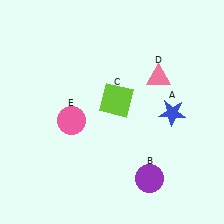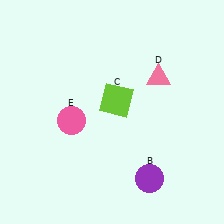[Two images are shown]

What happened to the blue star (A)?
The blue star (A) was removed in Image 2. It was in the bottom-right area of Image 1.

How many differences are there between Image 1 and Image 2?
There is 1 difference between the two images.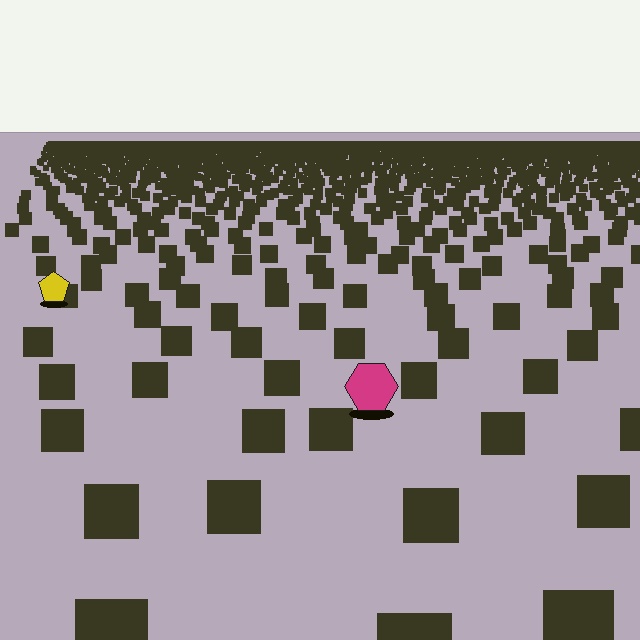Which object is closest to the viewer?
The magenta hexagon is closest. The texture marks near it are larger and more spread out.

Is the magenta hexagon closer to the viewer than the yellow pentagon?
Yes. The magenta hexagon is closer — you can tell from the texture gradient: the ground texture is coarser near it.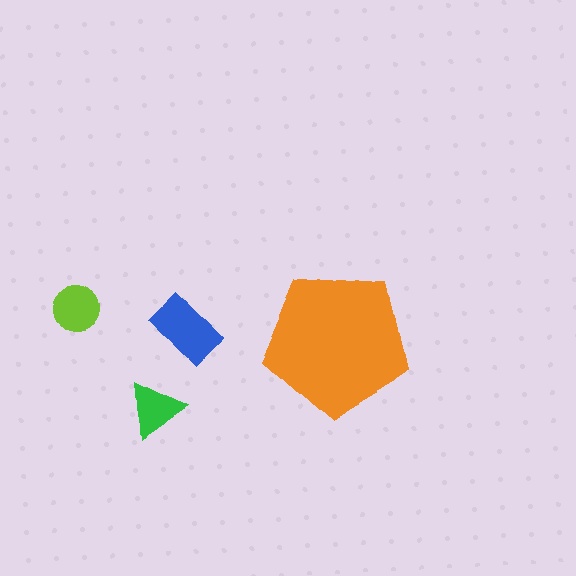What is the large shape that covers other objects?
An orange pentagon.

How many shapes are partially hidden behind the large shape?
0 shapes are partially hidden.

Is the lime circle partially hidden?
No, the lime circle is fully visible.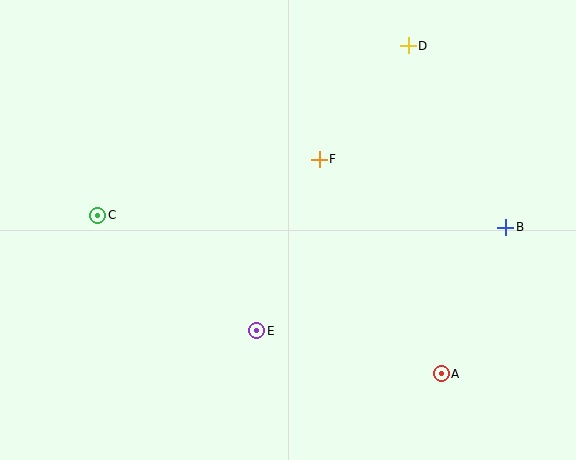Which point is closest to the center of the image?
Point F at (319, 159) is closest to the center.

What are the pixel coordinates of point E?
Point E is at (257, 331).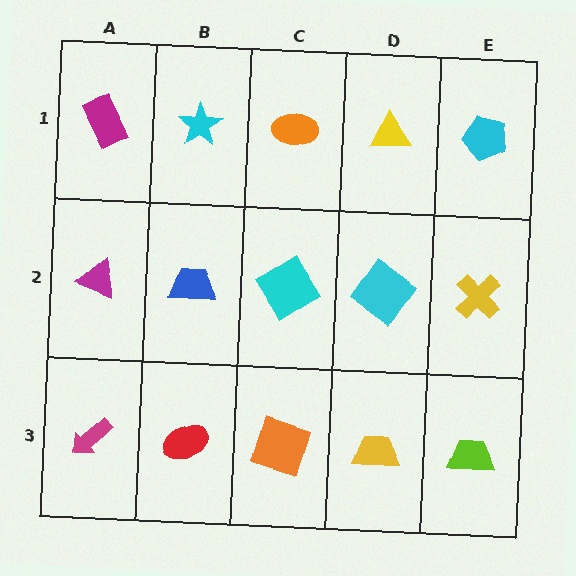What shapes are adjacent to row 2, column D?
A yellow triangle (row 1, column D), a yellow trapezoid (row 3, column D), a cyan diamond (row 2, column C), a yellow cross (row 2, column E).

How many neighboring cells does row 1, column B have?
3.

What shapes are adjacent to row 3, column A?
A magenta triangle (row 2, column A), a red ellipse (row 3, column B).